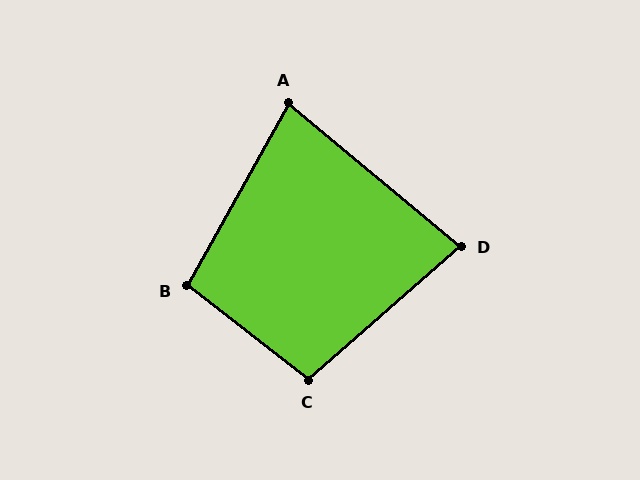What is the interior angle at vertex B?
Approximately 99 degrees (obtuse).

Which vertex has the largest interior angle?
C, at approximately 101 degrees.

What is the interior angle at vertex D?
Approximately 81 degrees (acute).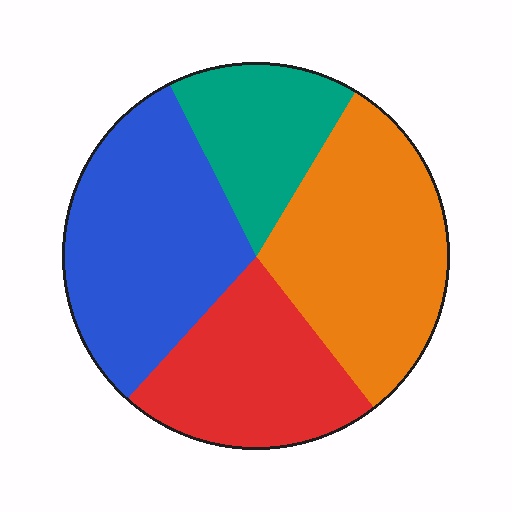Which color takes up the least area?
Teal, at roughly 15%.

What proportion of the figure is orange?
Orange covers about 30% of the figure.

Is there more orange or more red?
Orange.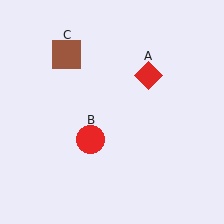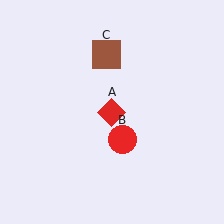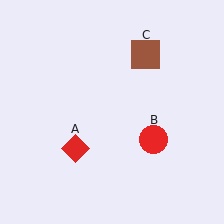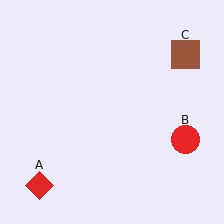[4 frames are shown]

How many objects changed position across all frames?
3 objects changed position: red diamond (object A), red circle (object B), brown square (object C).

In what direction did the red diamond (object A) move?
The red diamond (object A) moved down and to the left.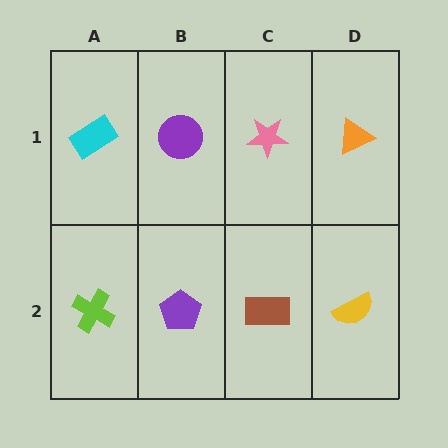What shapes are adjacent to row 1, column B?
A purple pentagon (row 2, column B), a cyan rectangle (row 1, column A), a pink star (row 1, column C).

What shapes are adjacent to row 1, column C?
A brown rectangle (row 2, column C), a purple circle (row 1, column B), an orange triangle (row 1, column D).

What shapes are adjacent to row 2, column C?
A pink star (row 1, column C), a purple pentagon (row 2, column B), a yellow semicircle (row 2, column D).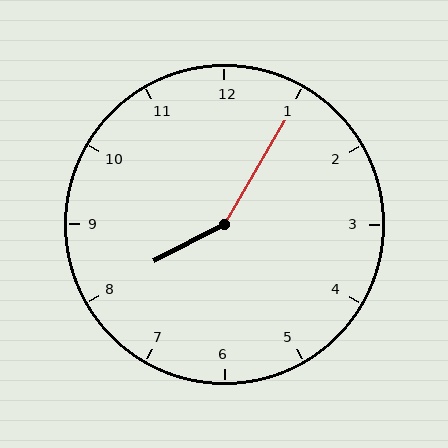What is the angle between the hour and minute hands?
Approximately 148 degrees.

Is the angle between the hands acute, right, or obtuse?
It is obtuse.